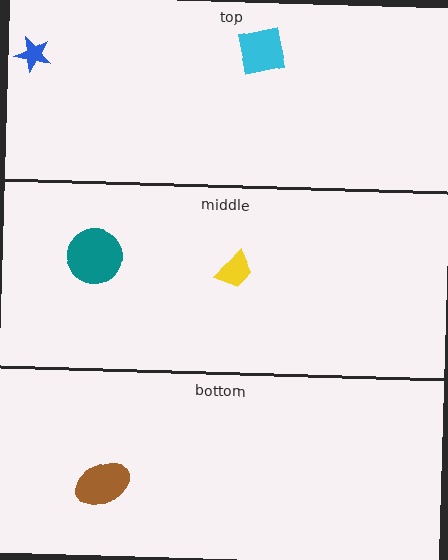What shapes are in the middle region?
The teal circle, the yellow trapezoid.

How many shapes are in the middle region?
2.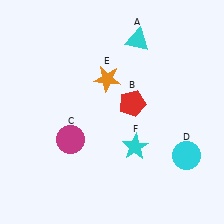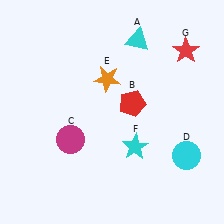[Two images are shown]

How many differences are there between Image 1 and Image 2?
There is 1 difference between the two images.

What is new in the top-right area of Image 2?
A red star (G) was added in the top-right area of Image 2.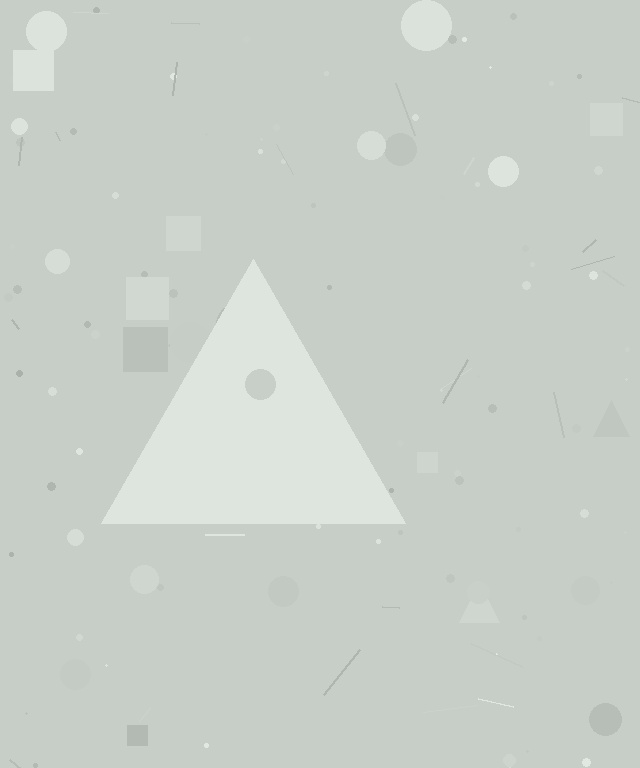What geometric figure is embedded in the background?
A triangle is embedded in the background.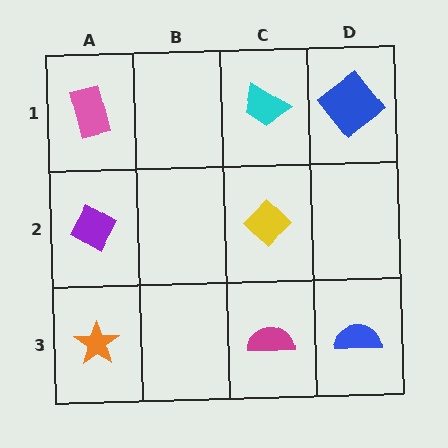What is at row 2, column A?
A purple diamond.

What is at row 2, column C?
A yellow diamond.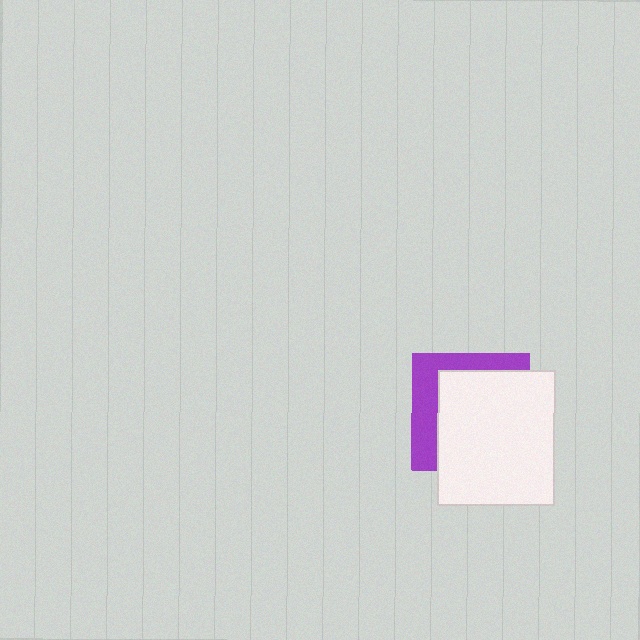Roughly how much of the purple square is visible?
A small part of it is visible (roughly 34%).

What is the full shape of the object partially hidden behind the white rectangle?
The partially hidden object is a purple square.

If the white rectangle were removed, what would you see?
You would see the complete purple square.